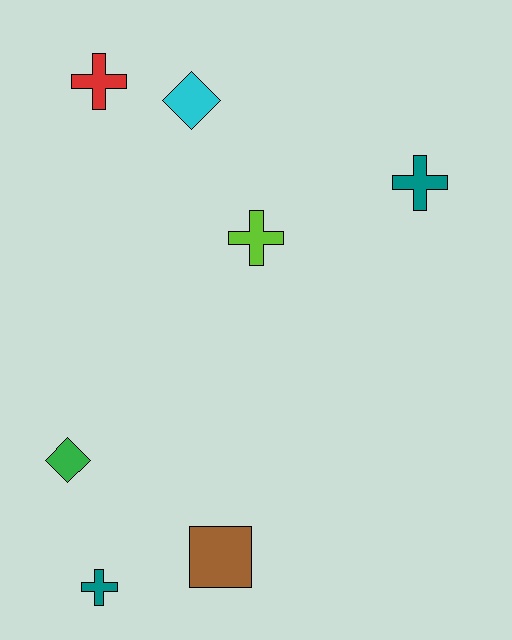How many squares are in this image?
There is 1 square.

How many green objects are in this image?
There is 1 green object.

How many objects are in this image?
There are 7 objects.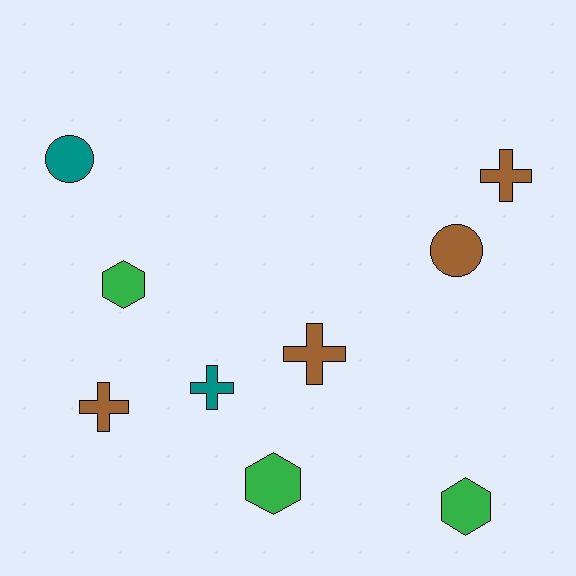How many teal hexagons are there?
There are no teal hexagons.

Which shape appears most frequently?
Cross, with 4 objects.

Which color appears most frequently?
Brown, with 4 objects.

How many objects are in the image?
There are 9 objects.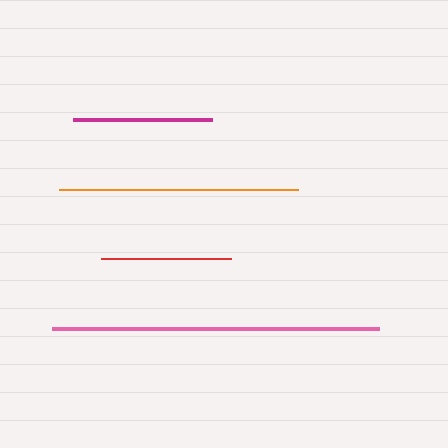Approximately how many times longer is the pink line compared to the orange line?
The pink line is approximately 1.4 times the length of the orange line.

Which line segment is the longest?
The pink line is the longest at approximately 328 pixels.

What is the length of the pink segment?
The pink segment is approximately 328 pixels long.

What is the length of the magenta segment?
The magenta segment is approximately 139 pixels long.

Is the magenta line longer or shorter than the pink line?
The pink line is longer than the magenta line.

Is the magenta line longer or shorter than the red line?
The magenta line is longer than the red line.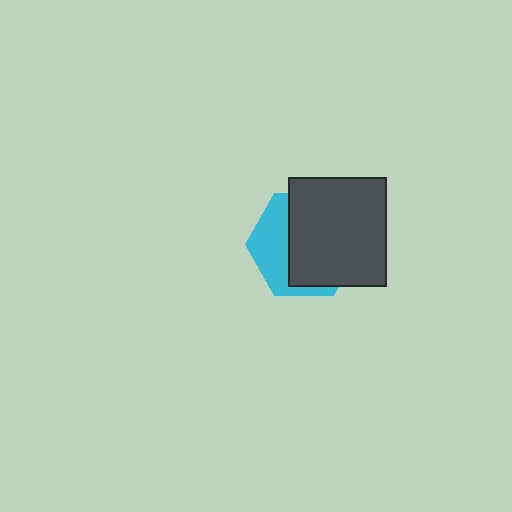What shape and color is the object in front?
The object in front is a dark gray rectangle.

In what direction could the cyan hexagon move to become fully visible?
The cyan hexagon could move left. That would shift it out from behind the dark gray rectangle entirely.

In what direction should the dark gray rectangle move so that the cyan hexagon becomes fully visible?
The dark gray rectangle should move right. That is the shortest direction to clear the overlap and leave the cyan hexagon fully visible.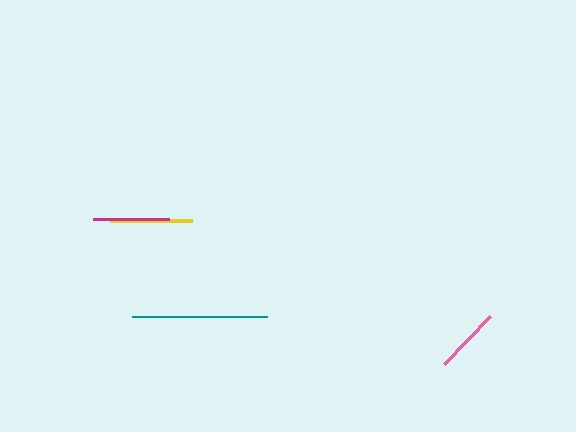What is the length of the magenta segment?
The magenta segment is approximately 76 pixels long.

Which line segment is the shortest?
The pink line is the shortest at approximately 67 pixels.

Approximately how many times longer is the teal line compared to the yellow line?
The teal line is approximately 1.6 times the length of the yellow line.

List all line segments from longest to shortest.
From longest to shortest: teal, yellow, magenta, pink.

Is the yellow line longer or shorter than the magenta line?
The yellow line is longer than the magenta line.